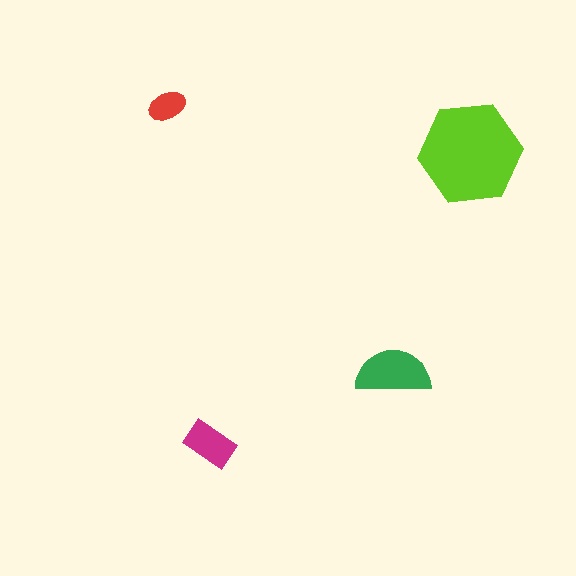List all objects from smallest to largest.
The red ellipse, the magenta rectangle, the green semicircle, the lime hexagon.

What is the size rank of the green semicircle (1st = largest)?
2nd.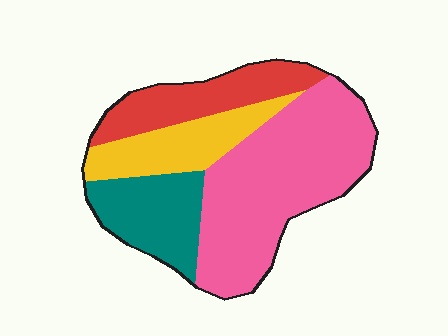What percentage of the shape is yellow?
Yellow takes up less than a quarter of the shape.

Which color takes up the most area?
Pink, at roughly 45%.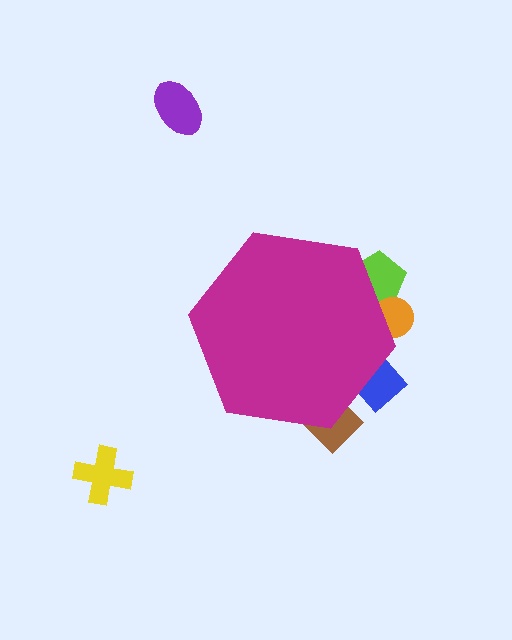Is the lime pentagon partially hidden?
Yes, the lime pentagon is partially hidden behind the magenta hexagon.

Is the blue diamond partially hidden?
Yes, the blue diamond is partially hidden behind the magenta hexagon.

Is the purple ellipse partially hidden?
No, the purple ellipse is fully visible.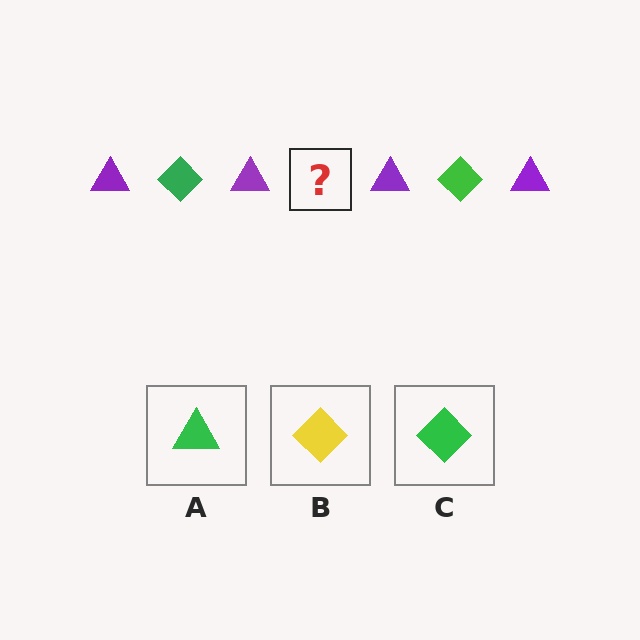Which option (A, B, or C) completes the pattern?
C.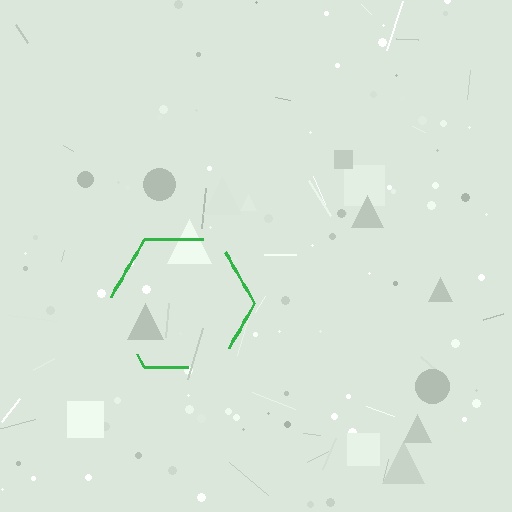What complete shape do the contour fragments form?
The contour fragments form a hexagon.